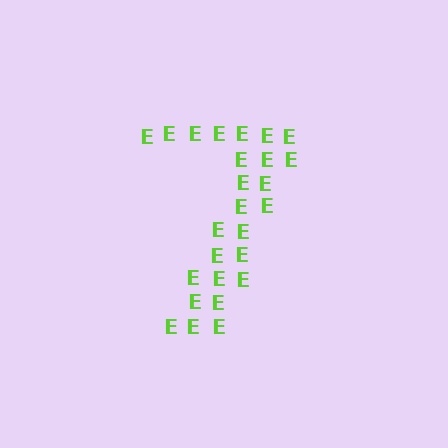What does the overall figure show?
The overall figure shows the digit 7.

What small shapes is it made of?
It is made of small letter E's.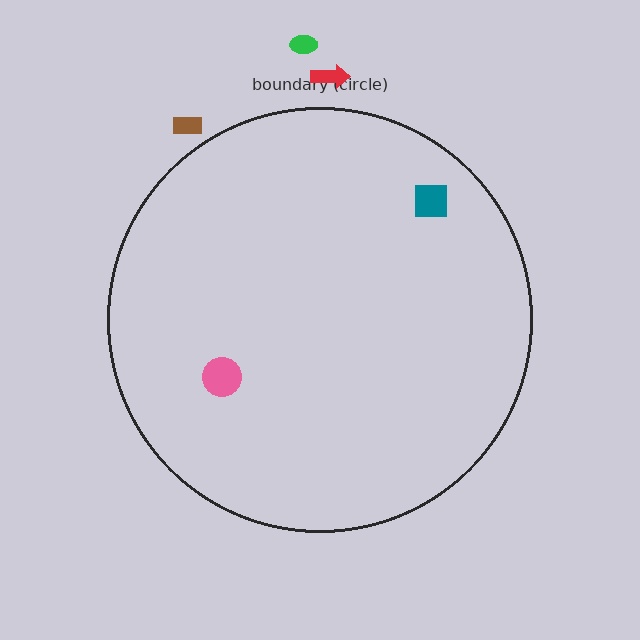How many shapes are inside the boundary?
2 inside, 3 outside.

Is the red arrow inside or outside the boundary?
Outside.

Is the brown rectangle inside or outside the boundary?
Outside.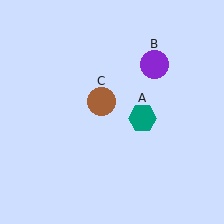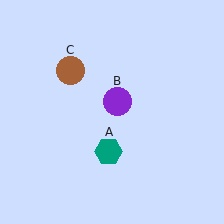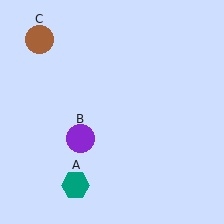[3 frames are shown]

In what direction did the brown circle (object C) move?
The brown circle (object C) moved up and to the left.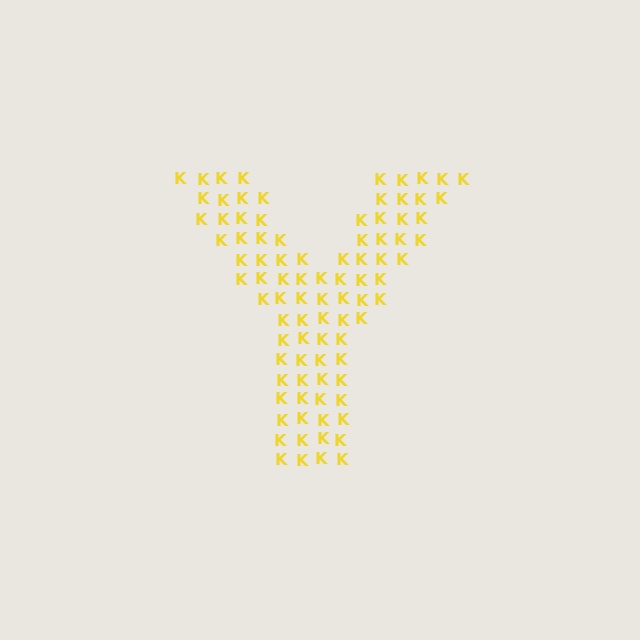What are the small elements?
The small elements are letter K's.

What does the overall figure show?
The overall figure shows the letter Y.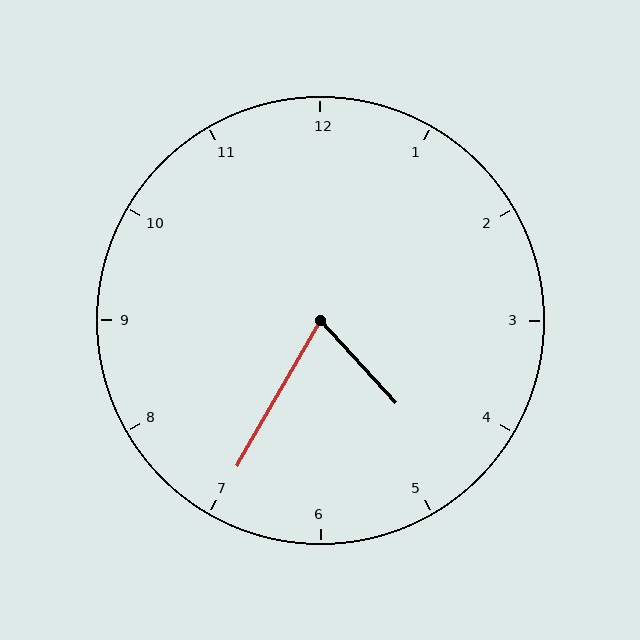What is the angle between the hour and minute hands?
Approximately 72 degrees.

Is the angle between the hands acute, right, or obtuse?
It is acute.